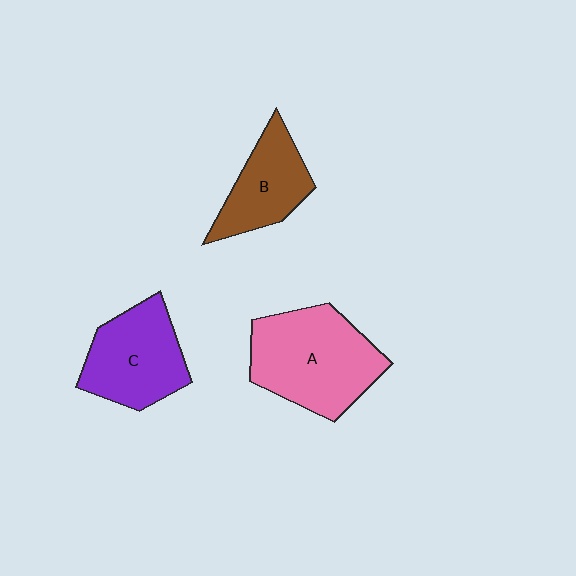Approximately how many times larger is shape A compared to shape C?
Approximately 1.3 times.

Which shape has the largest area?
Shape A (pink).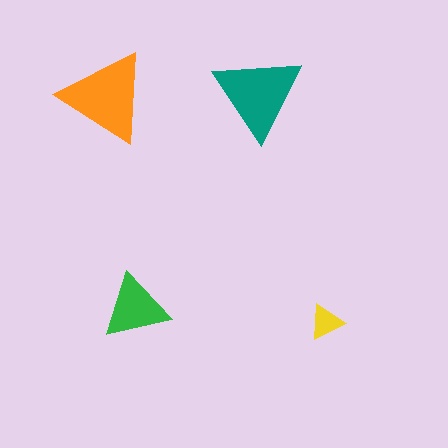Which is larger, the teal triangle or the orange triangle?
The orange one.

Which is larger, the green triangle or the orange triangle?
The orange one.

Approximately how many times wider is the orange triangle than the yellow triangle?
About 2.5 times wider.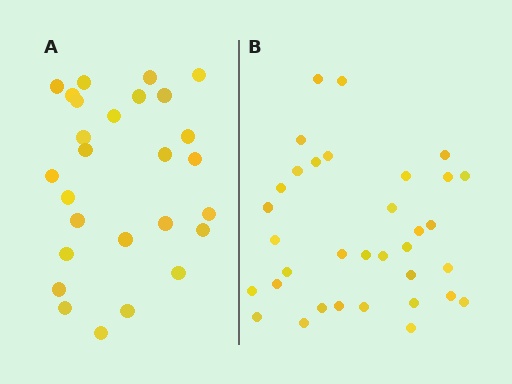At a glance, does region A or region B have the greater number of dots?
Region B (the right region) has more dots.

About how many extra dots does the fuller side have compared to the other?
Region B has roughly 8 or so more dots than region A.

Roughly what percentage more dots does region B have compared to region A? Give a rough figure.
About 25% more.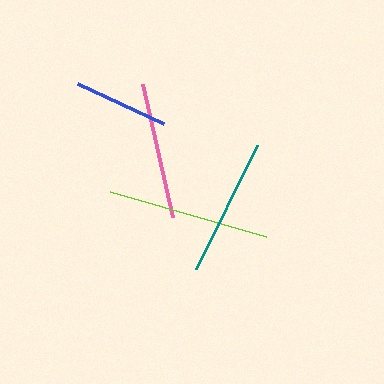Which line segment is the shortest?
The blue line is the shortest at approximately 95 pixels.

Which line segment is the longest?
The lime line is the longest at approximately 162 pixels.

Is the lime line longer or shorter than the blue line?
The lime line is longer than the blue line.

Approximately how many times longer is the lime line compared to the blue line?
The lime line is approximately 1.7 times the length of the blue line.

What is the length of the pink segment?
The pink segment is approximately 136 pixels long.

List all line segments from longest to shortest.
From longest to shortest: lime, teal, pink, blue.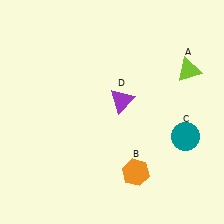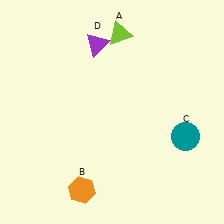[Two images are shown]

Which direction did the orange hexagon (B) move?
The orange hexagon (B) moved left.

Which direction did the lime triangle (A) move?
The lime triangle (A) moved left.